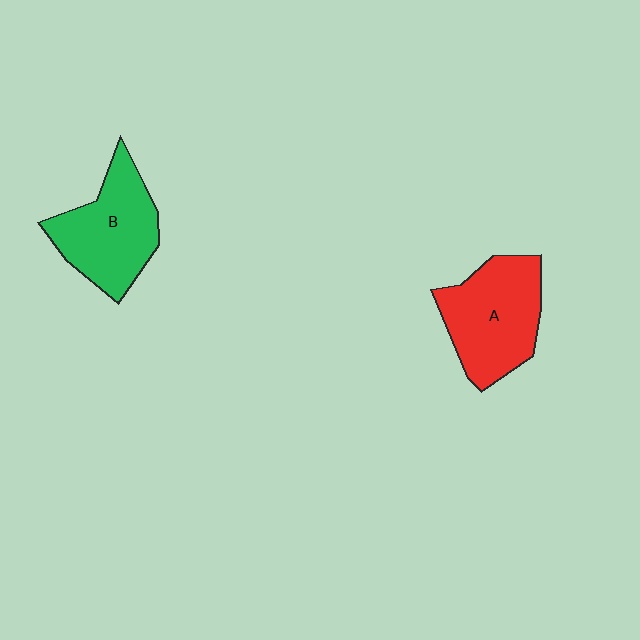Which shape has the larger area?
Shape A (red).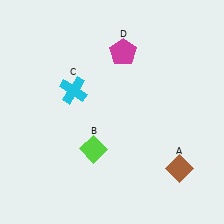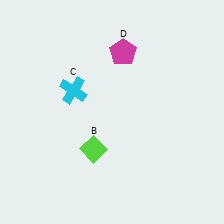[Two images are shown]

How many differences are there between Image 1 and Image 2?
There is 1 difference between the two images.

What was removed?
The brown diamond (A) was removed in Image 2.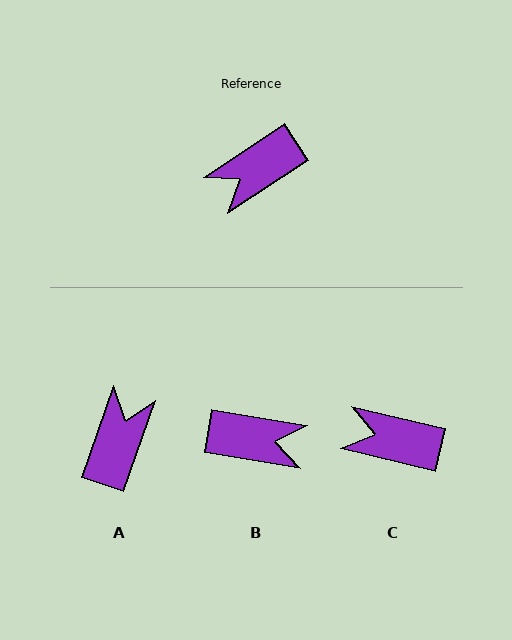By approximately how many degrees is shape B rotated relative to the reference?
Approximately 137 degrees counter-clockwise.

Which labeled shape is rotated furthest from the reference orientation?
A, about 143 degrees away.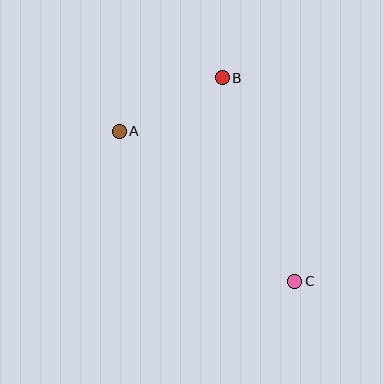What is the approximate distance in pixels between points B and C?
The distance between B and C is approximately 216 pixels.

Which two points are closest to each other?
Points A and B are closest to each other.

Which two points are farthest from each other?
Points A and C are farthest from each other.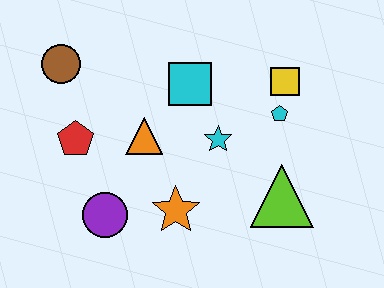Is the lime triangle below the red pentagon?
Yes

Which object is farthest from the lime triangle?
The brown circle is farthest from the lime triangle.